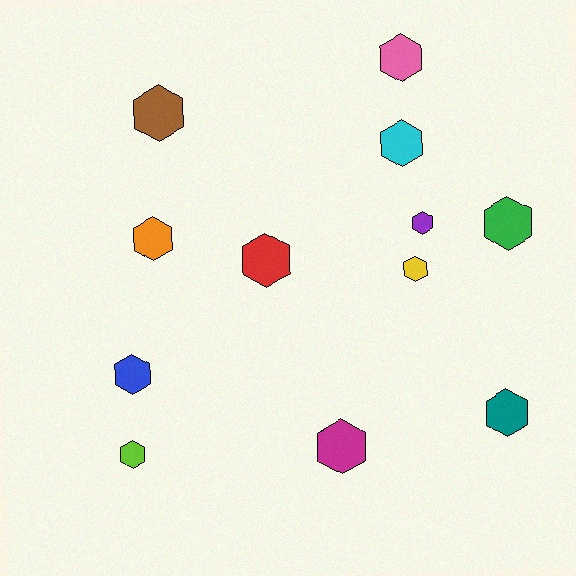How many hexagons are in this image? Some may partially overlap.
There are 12 hexagons.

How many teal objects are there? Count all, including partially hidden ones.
There is 1 teal object.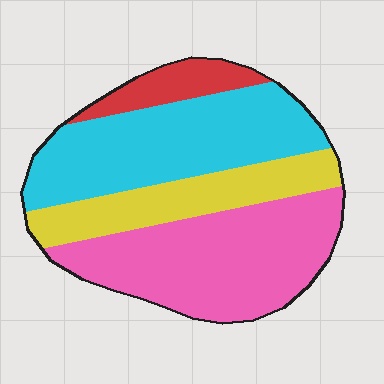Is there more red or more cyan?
Cyan.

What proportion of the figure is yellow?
Yellow takes up between a sixth and a third of the figure.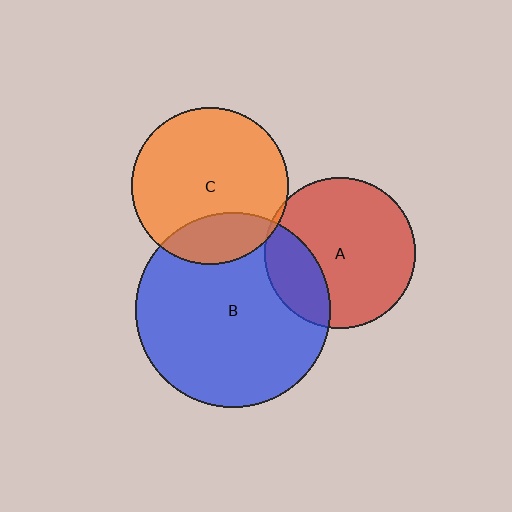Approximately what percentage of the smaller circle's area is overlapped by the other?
Approximately 25%.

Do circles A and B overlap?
Yes.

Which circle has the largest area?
Circle B (blue).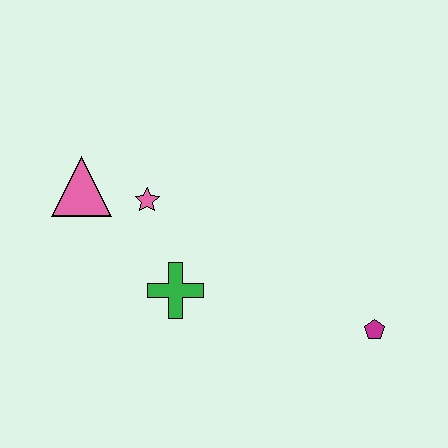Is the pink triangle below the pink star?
No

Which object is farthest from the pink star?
The magenta pentagon is farthest from the pink star.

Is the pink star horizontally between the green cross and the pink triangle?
Yes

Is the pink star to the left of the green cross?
Yes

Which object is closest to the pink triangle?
The pink star is closest to the pink triangle.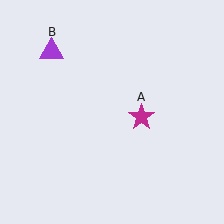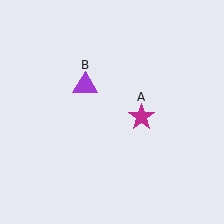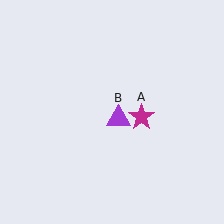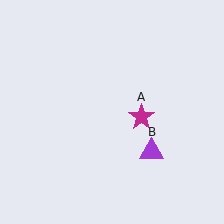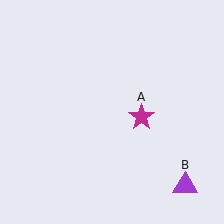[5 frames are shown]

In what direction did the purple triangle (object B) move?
The purple triangle (object B) moved down and to the right.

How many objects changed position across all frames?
1 object changed position: purple triangle (object B).